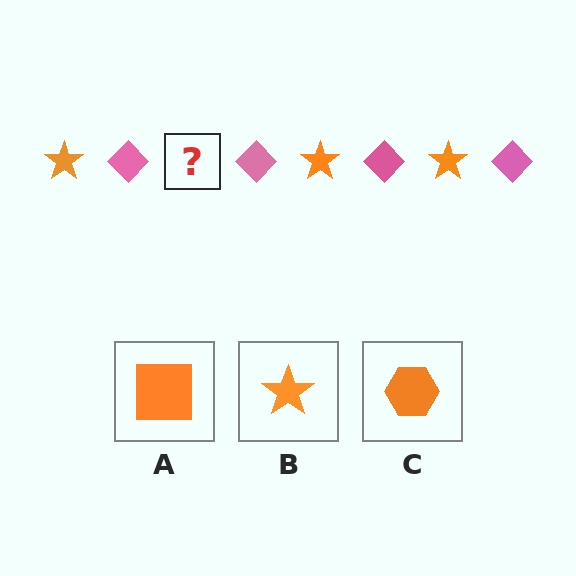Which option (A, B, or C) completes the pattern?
B.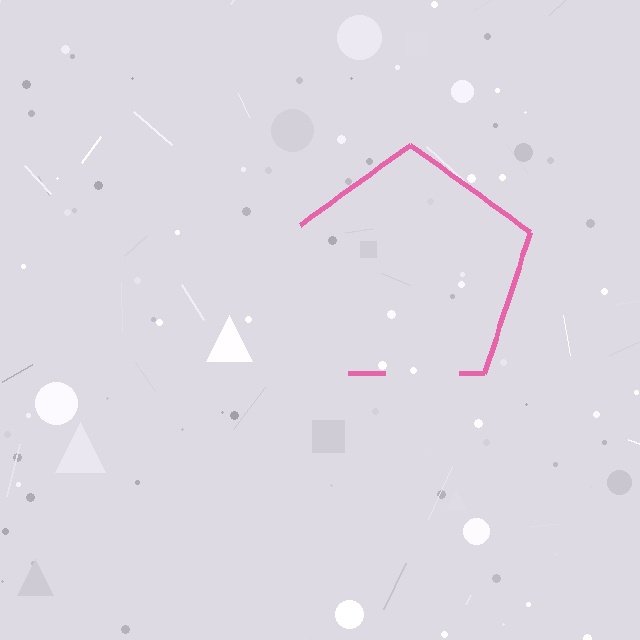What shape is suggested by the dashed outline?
The dashed outline suggests a pentagon.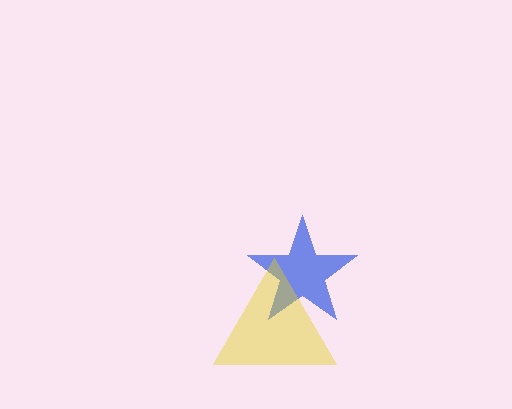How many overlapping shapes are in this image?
There are 2 overlapping shapes in the image.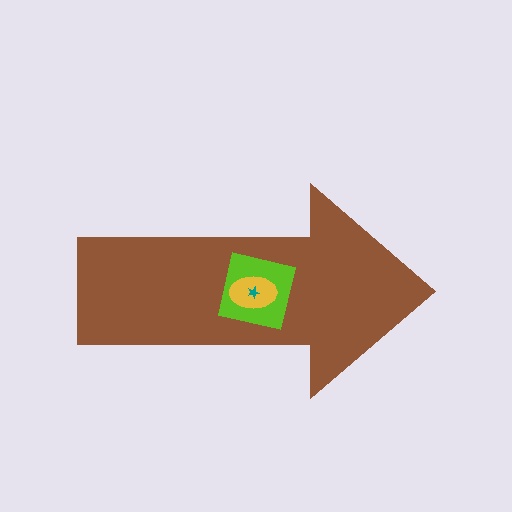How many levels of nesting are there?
4.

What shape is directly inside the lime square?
The yellow ellipse.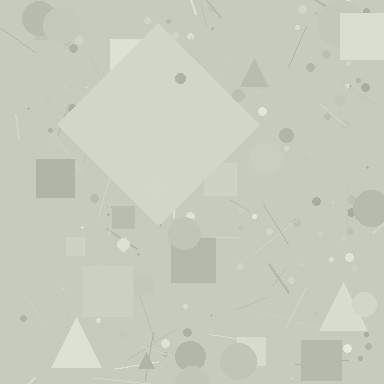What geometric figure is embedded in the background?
A diamond is embedded in the background.